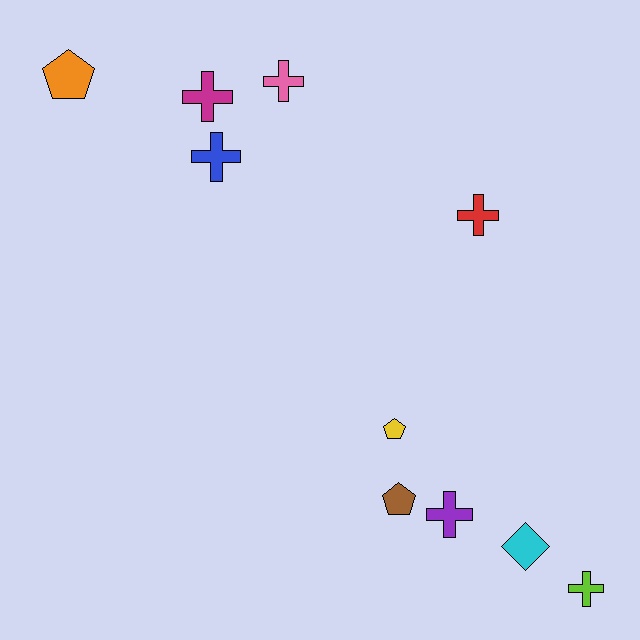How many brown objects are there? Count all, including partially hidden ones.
There is 1 brown object.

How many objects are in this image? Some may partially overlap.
There are 10 objects.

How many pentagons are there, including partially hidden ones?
There are 3 pentagons.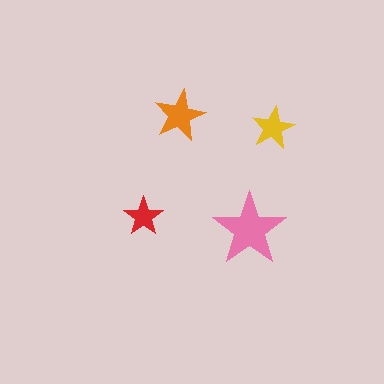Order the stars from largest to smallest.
the pink one, the orange one, the yellow one, the red one.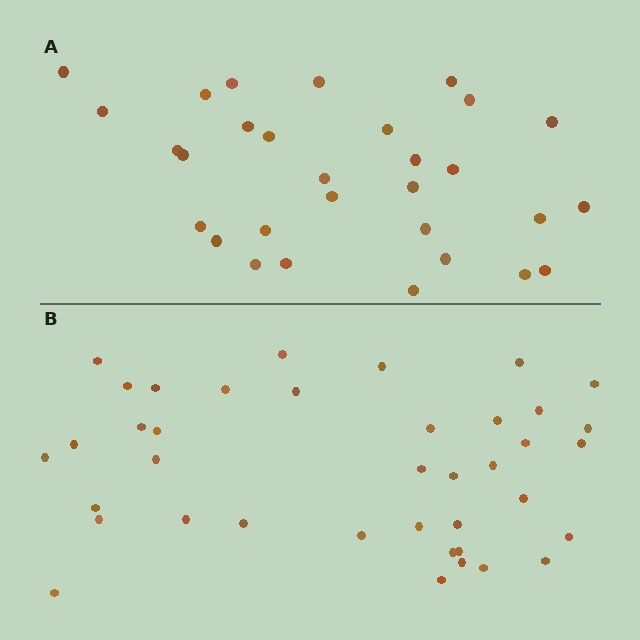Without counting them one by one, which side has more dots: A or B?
Region B (the bottom region) has more dots.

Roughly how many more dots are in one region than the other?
Region B has roughly 8 or so more dots than region A.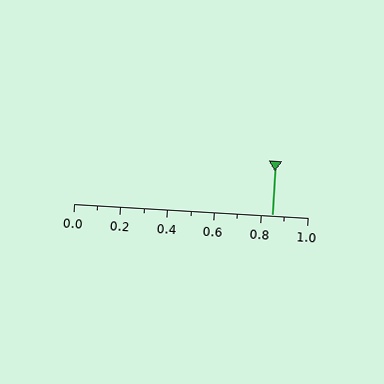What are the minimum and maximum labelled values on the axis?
The axis runs from 0.0 to 1.0.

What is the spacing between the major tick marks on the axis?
The major ticks are spaced 0.2 apart.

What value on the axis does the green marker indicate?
The marker indicates approximately 0.85.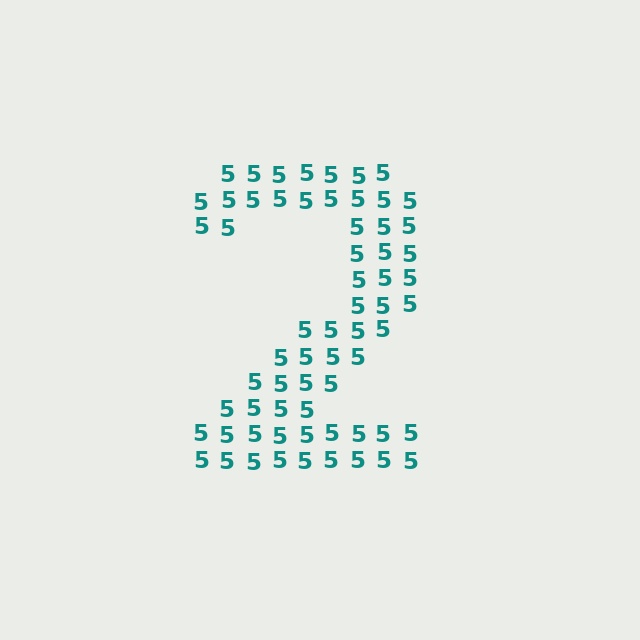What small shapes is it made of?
It is made of small digit 5's.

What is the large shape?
The large shape is the digit 2.